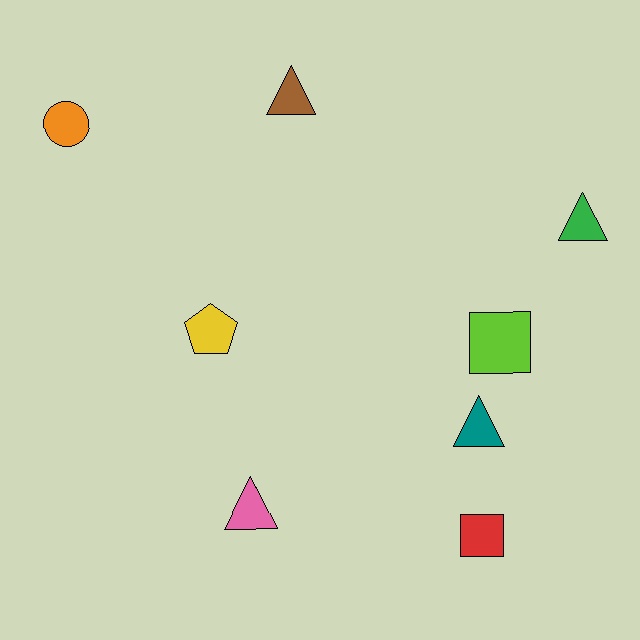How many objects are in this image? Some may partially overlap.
There are 8 objects.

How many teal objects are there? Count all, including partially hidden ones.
There is 1 teal object.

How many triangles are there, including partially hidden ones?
There are 4 triangles.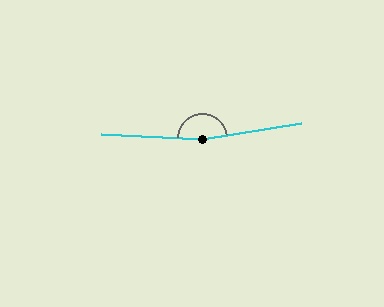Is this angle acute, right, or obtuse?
It is obtuse.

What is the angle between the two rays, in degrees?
Approximately 168 degrees.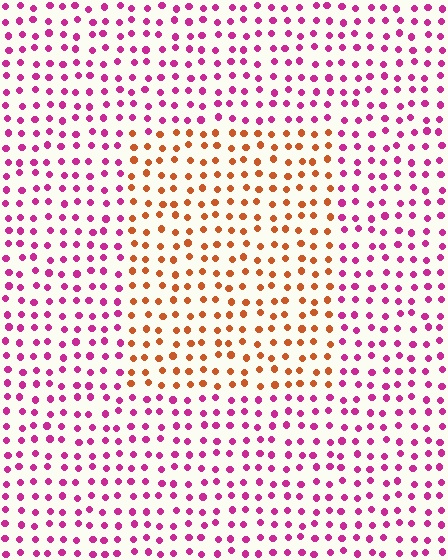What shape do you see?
I see a rectangle.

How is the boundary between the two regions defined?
The boundary is defined purely by a slight shift in hue (about 59 degrees). Spacing, size, and orientation are identical on both sides.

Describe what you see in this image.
The image is filled with small magenta elements in a uniform arrangement. A rectangle-shaped region is visible where the elements are tinted to a slightly different hue, forming a subtle color boundary.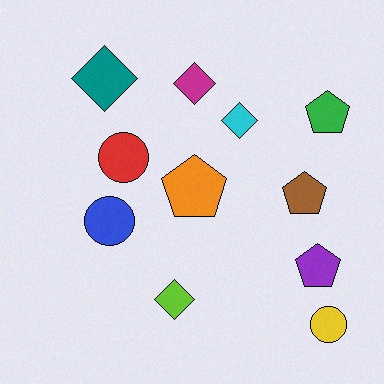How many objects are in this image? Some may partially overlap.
There are 11 objects.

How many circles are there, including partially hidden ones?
There are 3 circles.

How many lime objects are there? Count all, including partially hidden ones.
There is 1 lime object.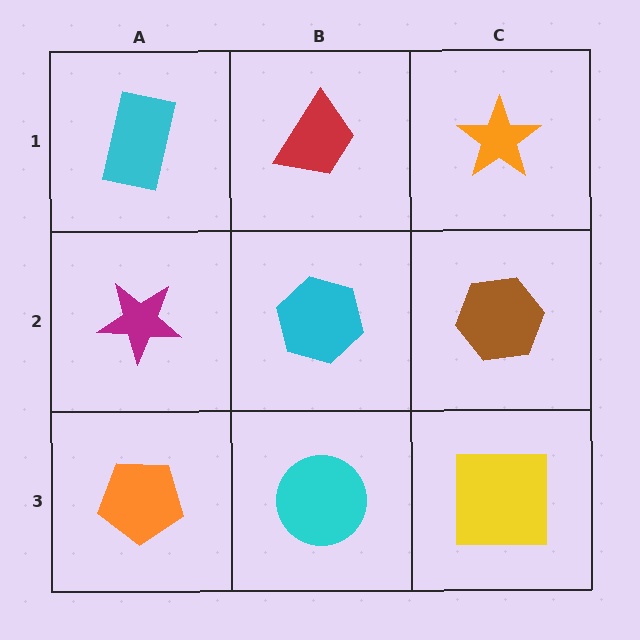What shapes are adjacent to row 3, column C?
A brown hexagon (row 2, column C), a cyan circle (row 3, column B).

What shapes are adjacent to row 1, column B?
A cyan hexagon (row 2, column B), a cyan rectangle (row 1, column A), an orange star (row 1, column C).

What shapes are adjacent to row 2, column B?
A red trapezoid (row 1, column B), a cyan circle (row 3, column B), a magenta star (row 2, column A), a brown hexagon (row 2, column C).